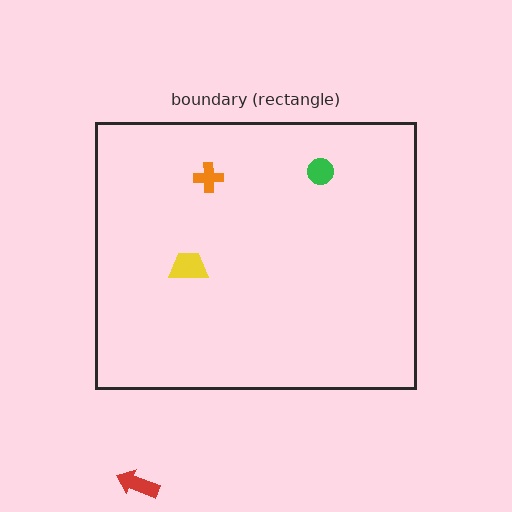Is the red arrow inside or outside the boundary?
Outside.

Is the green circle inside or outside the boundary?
Inside.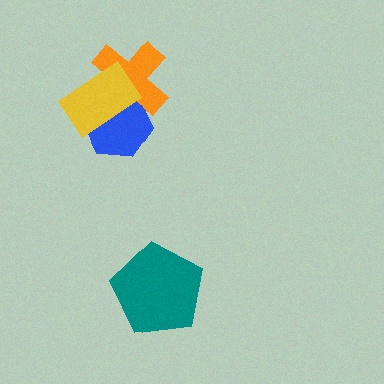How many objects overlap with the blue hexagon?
2 objects overlap with the blue hexagon.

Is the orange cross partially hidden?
Yes, it is partially covered by another shape.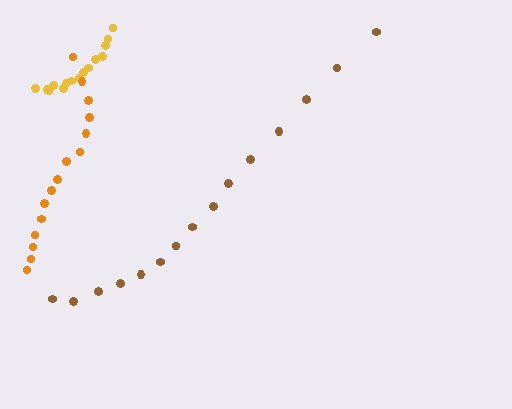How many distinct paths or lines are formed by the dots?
There are 3 distinct paths.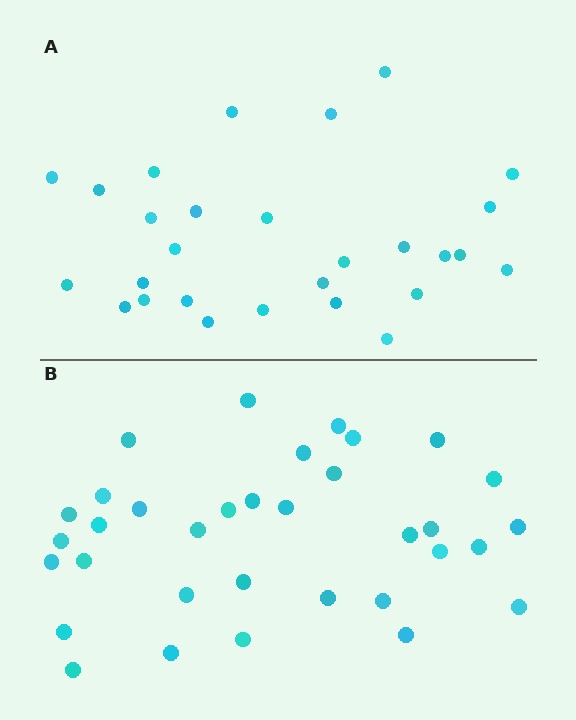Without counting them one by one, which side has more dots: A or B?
Region B (the bottom region) has more dots.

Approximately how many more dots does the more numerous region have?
Region B has about 6 more dots than region A.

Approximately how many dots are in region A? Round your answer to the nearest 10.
About 30 dots. (The exact count is 28, which rounds to 30.)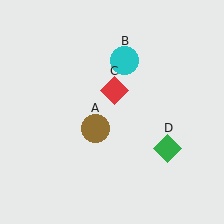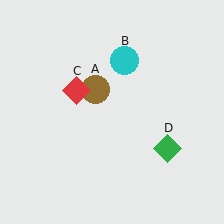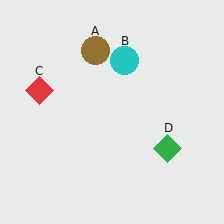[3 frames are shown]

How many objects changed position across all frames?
2 objects changed position: brown circle (object A), red diamond (object C).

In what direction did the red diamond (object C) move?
The red diamond (object C) moved left.